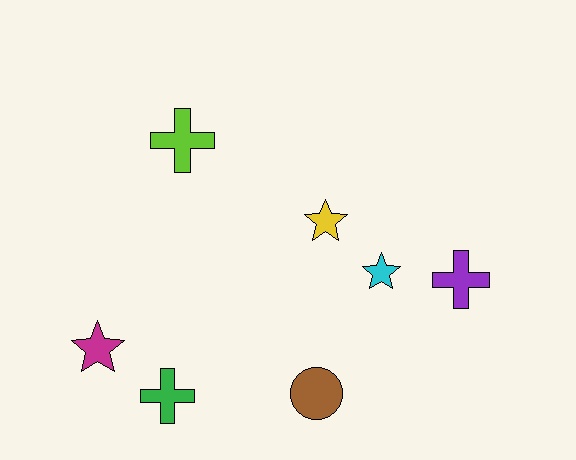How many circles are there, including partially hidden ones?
There is 1 circle.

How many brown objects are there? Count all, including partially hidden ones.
There is 1 brown object.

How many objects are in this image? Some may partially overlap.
There are 7 objects.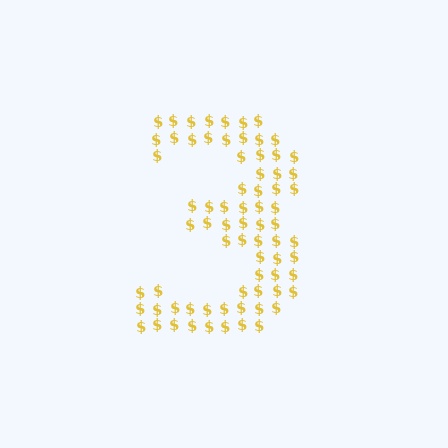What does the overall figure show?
The overall figure shows the digit 3.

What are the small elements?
The small elements are dollar signs.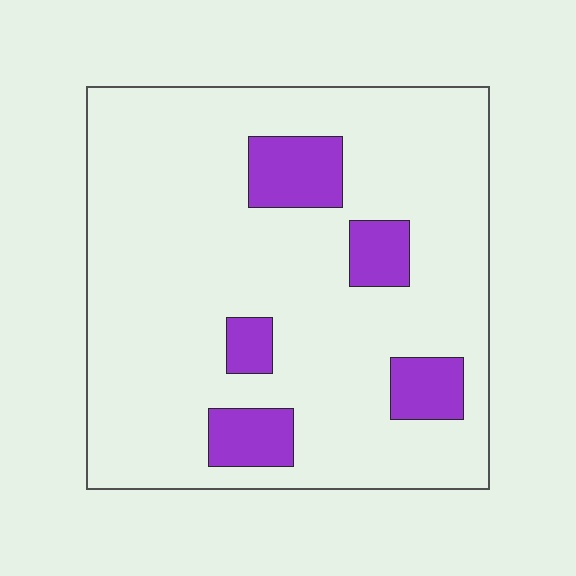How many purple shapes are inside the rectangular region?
5.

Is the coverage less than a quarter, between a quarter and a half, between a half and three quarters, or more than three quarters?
Less than a quarter.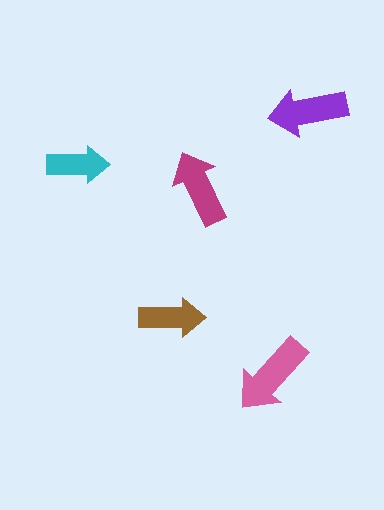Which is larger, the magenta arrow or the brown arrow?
The magenta one.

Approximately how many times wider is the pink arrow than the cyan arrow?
About 1.5 times wider.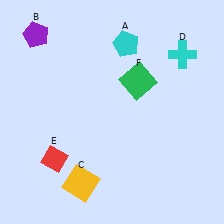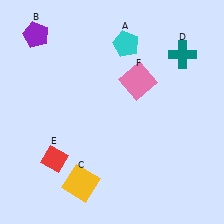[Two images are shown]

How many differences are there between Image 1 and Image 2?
There are 2 differences between the two images.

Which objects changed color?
D changed from cyan to teal. F changed from green to pink.